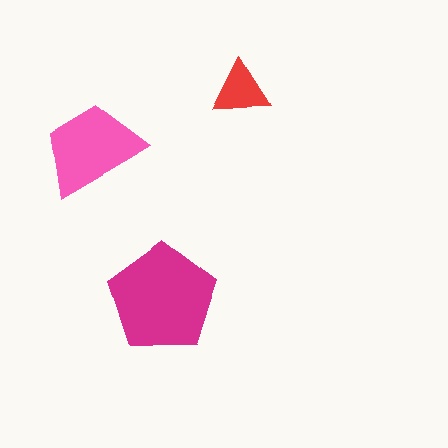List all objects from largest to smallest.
The magenta pentagon, the pink trapezoid, the red triangle.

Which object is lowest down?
The magenta pentagon is bottommost.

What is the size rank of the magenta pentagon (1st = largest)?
1st.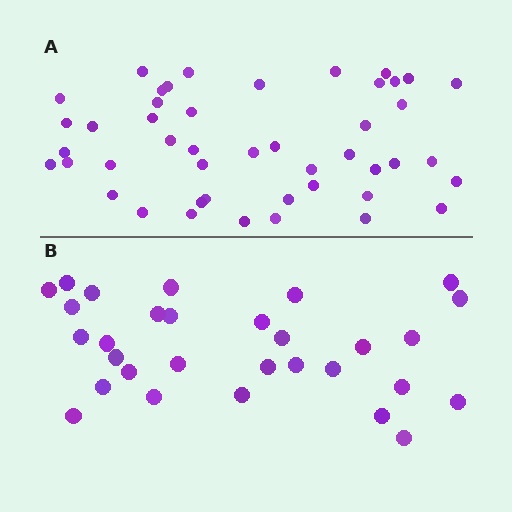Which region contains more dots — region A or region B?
Region A (the top region) has more dots.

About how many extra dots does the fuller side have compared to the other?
Region A has approximately 15 more dots than region B.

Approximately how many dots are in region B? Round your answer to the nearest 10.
About 30 dots.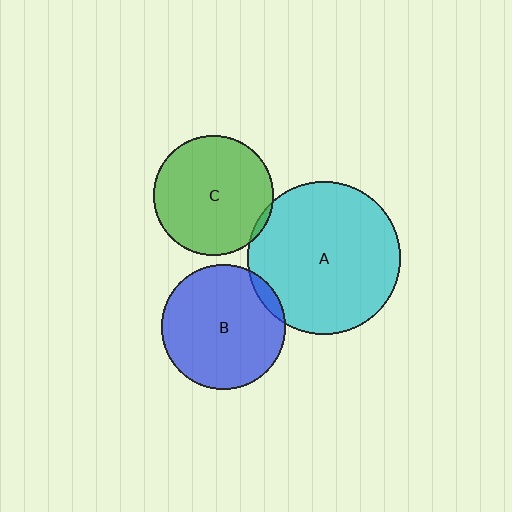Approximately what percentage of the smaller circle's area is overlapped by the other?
Approximately 5%.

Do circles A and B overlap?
Yes.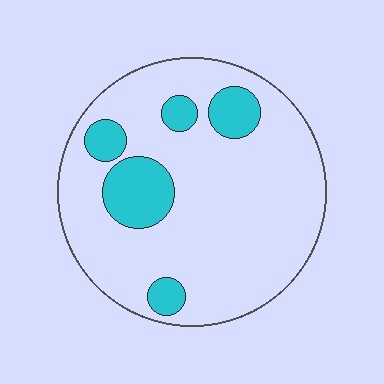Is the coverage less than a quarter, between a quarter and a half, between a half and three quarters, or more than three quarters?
Less than a quarter.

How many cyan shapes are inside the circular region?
5.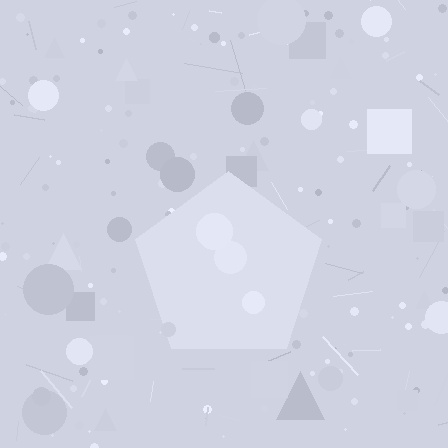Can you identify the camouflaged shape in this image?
The camouflaged shape is a pentagon.